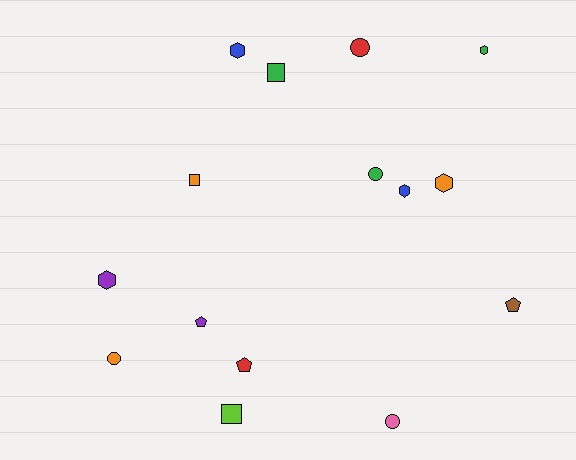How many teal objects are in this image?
There are no teal objects.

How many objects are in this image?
There are 15 objects.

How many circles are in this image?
There are 4 circles.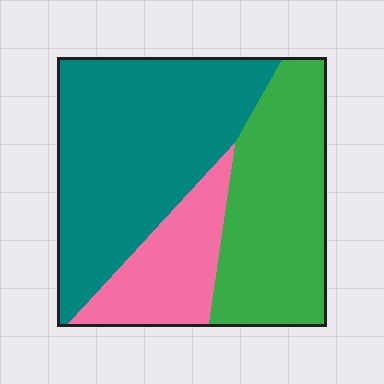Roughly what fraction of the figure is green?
Green takes up between a third and a half of the figure.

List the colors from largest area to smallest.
From largest to smallest: teal, green, pink.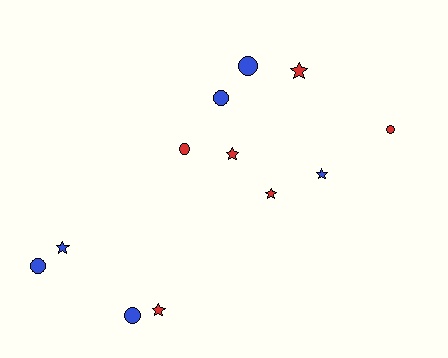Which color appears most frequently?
Blue, with 6 objects.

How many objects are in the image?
There are 12 objects.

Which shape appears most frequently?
Circle, with 6 objects.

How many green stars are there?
There are no green stars.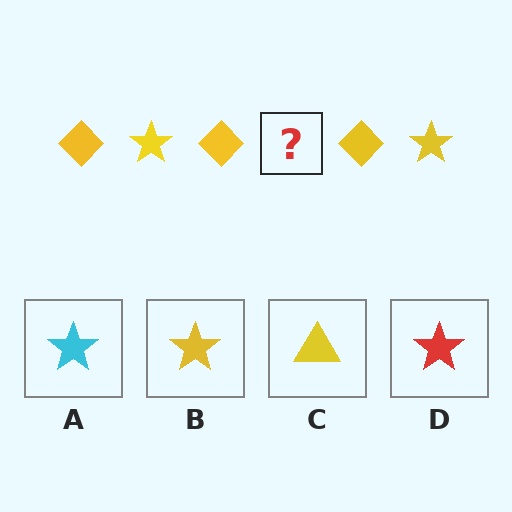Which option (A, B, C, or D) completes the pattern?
B.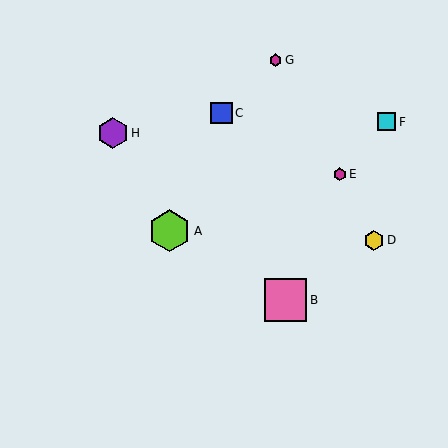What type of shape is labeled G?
Shape G is a magenta hexagon.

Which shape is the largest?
The pink square (labeled B) is the largest.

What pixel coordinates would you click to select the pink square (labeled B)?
Click at (286, 300) to select the pink square B.